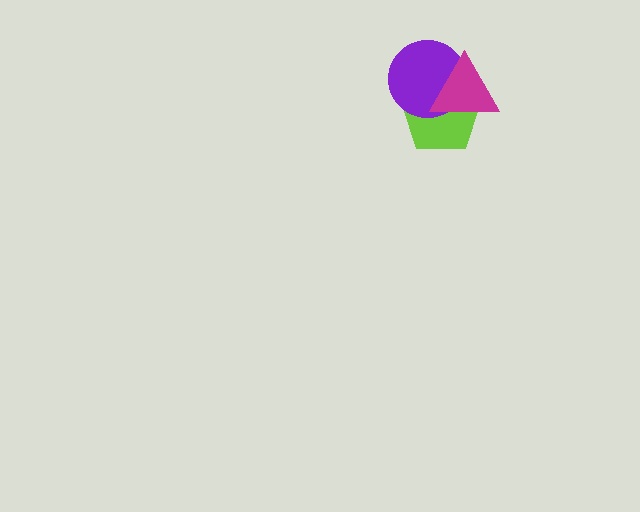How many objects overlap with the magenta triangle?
2 objects overlap with the magenta triangle.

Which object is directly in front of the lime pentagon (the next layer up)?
The purple circle is directly in front of the lime pentagon.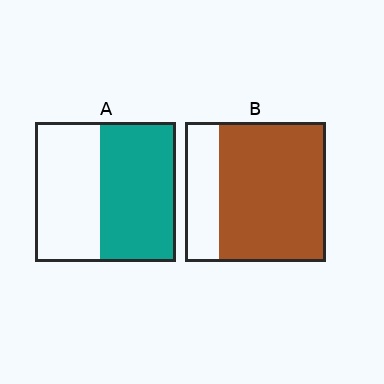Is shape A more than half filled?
Roughly half.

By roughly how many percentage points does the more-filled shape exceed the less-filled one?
By roughly 20 percentage points (B over A).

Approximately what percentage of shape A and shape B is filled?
A is approximately 55% and B is approximately 75%.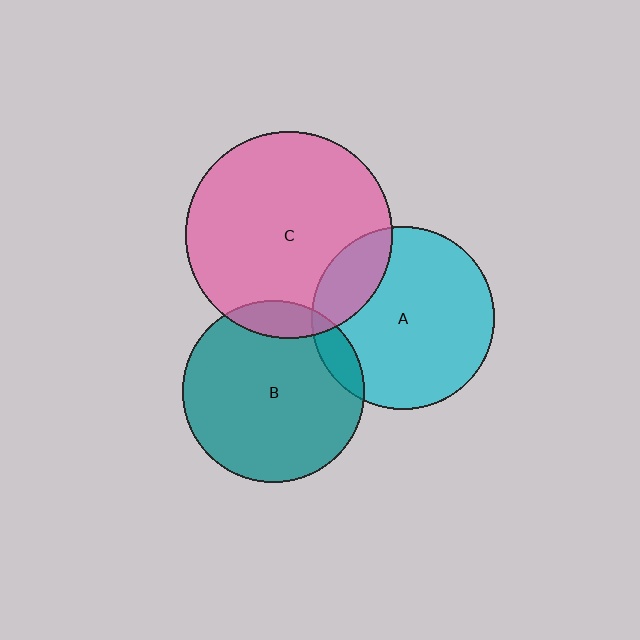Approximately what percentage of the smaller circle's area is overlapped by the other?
Approximately 10%.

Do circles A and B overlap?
Yes.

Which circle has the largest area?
Circle C (pink).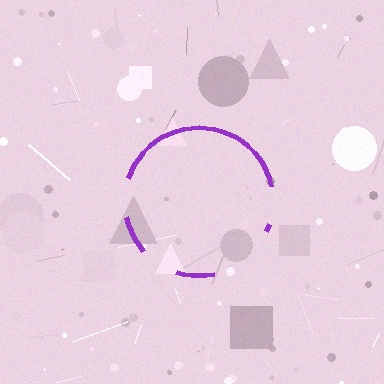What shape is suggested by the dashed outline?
The dashed outline suggests a circle.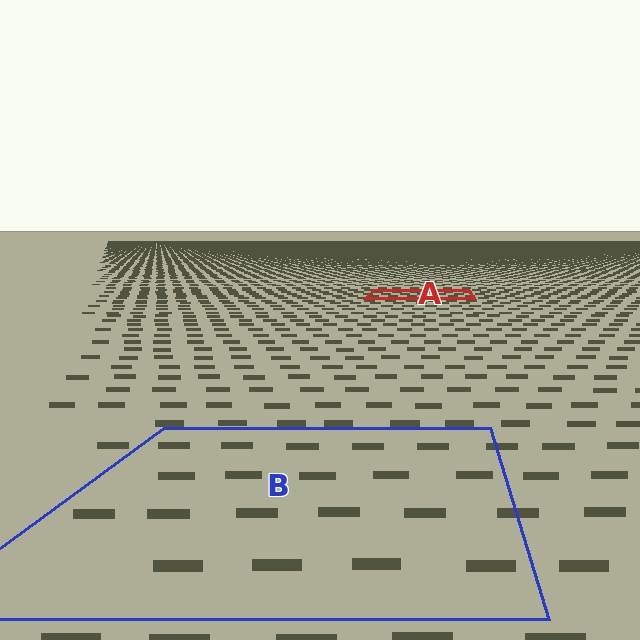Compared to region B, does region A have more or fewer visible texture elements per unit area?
Region A has more texture elements per unit area — they are packed more densely because it is farther away.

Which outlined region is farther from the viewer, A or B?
Region A is farther from the viewer — the texture elements inside it appear smaller and more densely packed.